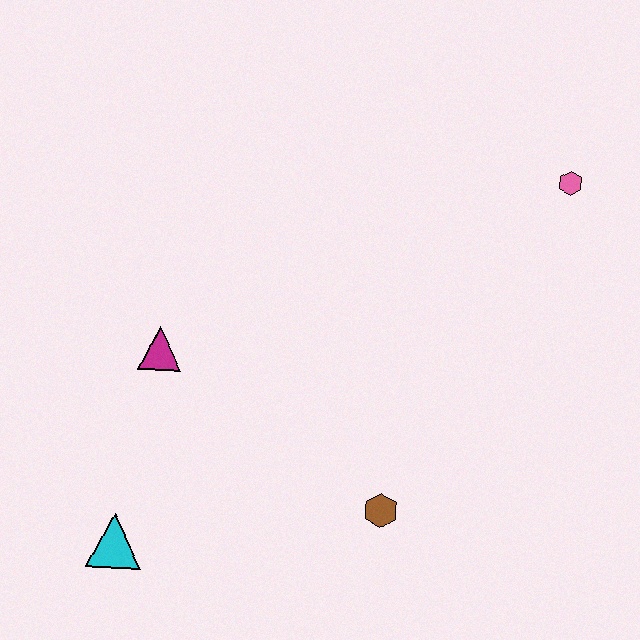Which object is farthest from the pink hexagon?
The cyan triangle is farthest from the pink hexagon.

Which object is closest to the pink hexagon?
The brown hexagon is closest to the pink hexagon.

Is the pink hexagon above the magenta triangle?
Yes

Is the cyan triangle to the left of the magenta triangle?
Yes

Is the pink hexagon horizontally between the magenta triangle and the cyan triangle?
No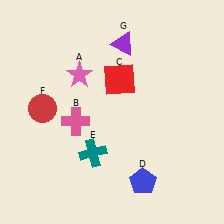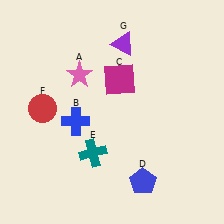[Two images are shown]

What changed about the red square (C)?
In Image 1, C is red. In Image 2, it changed to magenta.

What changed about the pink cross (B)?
In Image 1, B is pink. In Image 2, it changed to blue.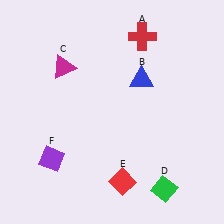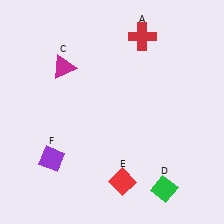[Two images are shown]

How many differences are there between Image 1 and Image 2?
There is 1 difference between the two images.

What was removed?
The blue triangle (B) was removed in Image 2.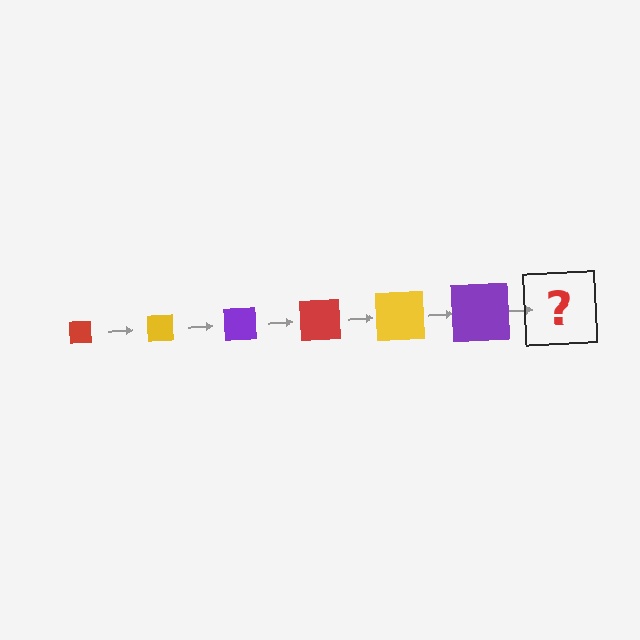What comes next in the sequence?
The next element should be a red square, larger than the previous one.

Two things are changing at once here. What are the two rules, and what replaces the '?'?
The two rules are that the square grows larger each step and the color cycles through red, yellow, and purple. The '?' should be a red square, larger than the previous one.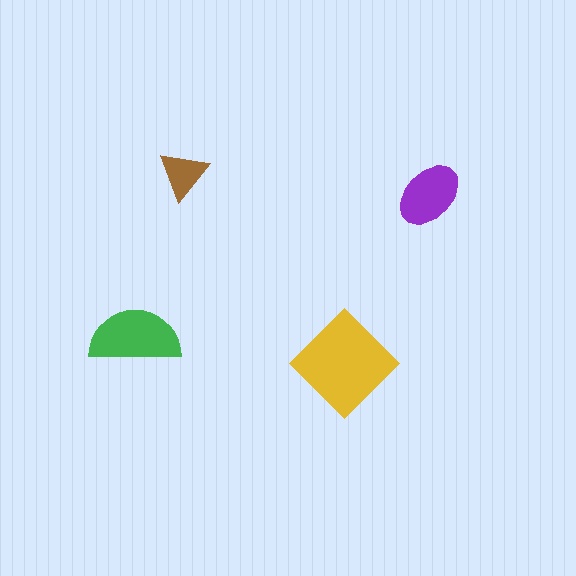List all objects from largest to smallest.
The yellow diamond, the green semicircle, the purple ellipse, the brown triangle.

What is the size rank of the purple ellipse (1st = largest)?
3rd.